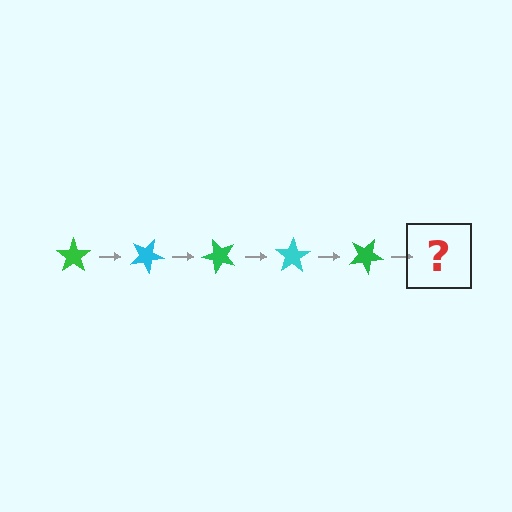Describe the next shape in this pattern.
It should be a cyan star, rotated 125 degrees from the start.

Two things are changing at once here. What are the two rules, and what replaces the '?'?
The two rules are that it rotates 25 degrees each step and the color cycles through green and cyan. The '?' should be a cyan star, rotated 125 degrees from the start.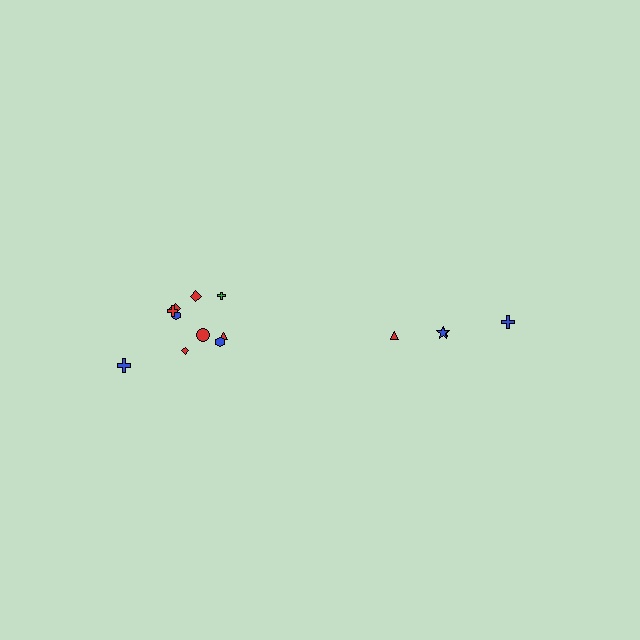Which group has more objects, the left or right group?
The left group.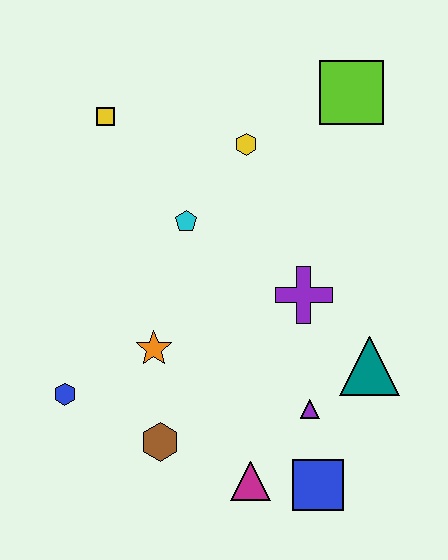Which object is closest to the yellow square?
The cyan pentagon is closest to the yellow square.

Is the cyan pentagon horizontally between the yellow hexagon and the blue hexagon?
Yes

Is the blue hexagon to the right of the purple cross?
No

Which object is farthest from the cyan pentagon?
The blue square is farthest from the cyan pentagon.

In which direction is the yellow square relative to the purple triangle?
The yellow square is above the purple triangle.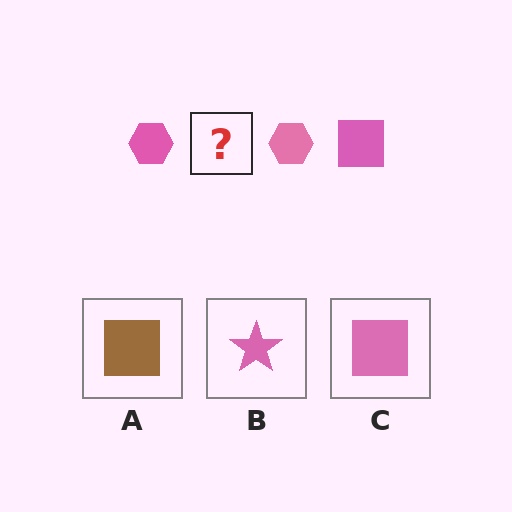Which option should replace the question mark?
Option C.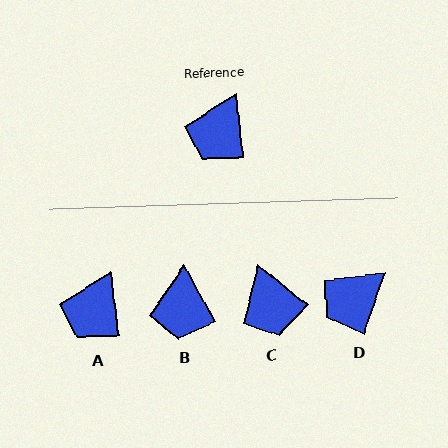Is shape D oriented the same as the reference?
No, it is off by about 25 degrees.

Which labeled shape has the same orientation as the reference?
A.